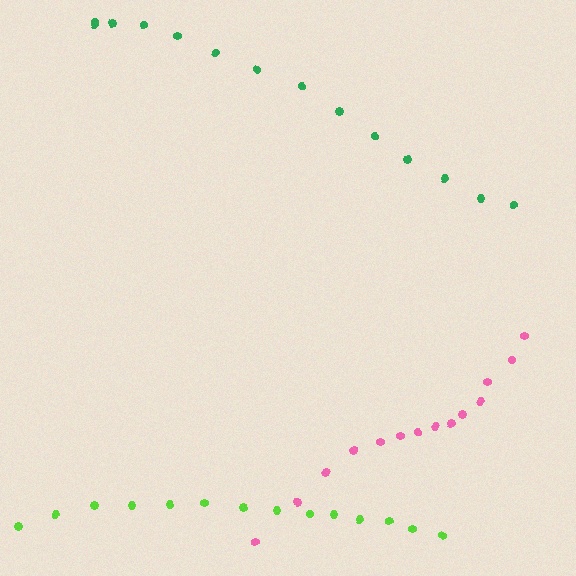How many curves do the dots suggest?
There are 3 distinct paths.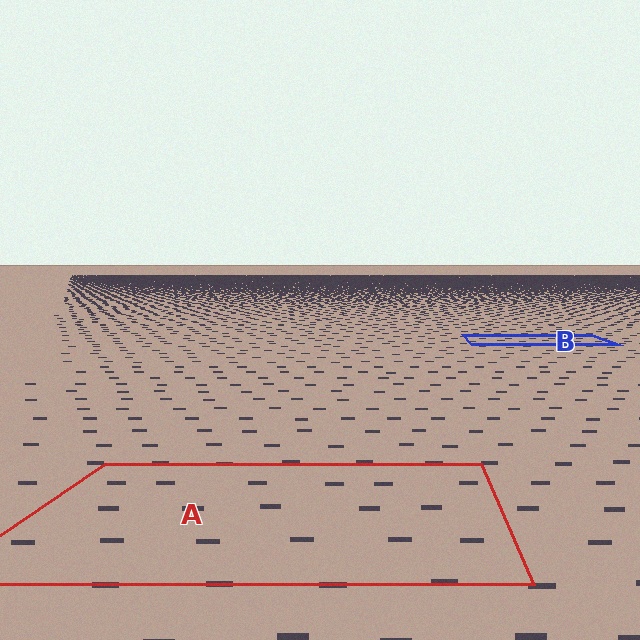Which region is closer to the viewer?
Region A is closer. The texture elements there are larger and more spread out.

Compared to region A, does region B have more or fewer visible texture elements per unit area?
Region B has more texture elements per unit area — they are packed more densely because it is farther away.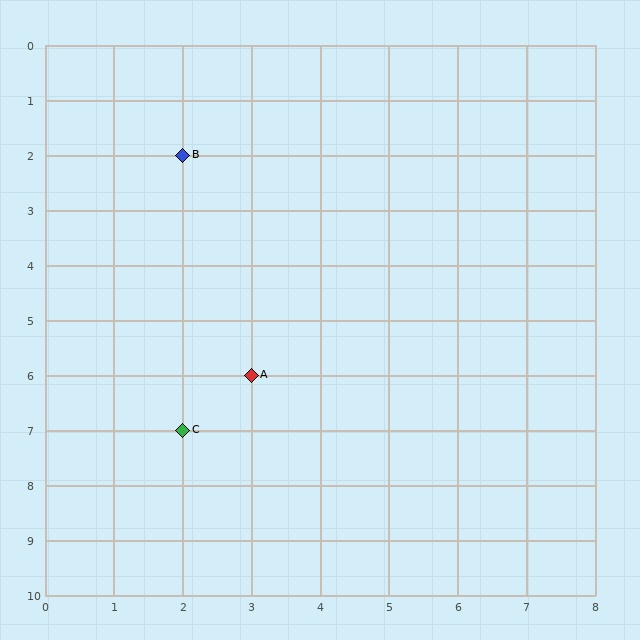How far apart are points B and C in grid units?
Points B and C are 5 rows apart.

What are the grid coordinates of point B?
Point B is at grid coordinates (2, 2).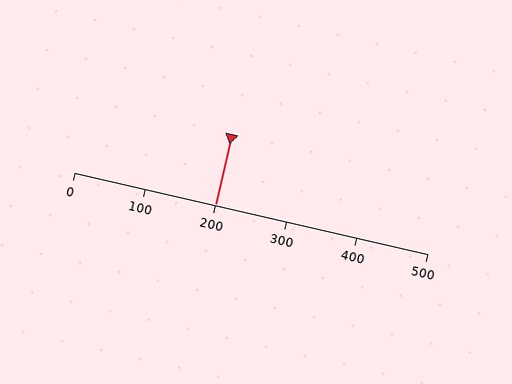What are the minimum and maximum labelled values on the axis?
The axis runs from 0 to 500.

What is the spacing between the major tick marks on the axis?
The major ticks are spaced 100 apart.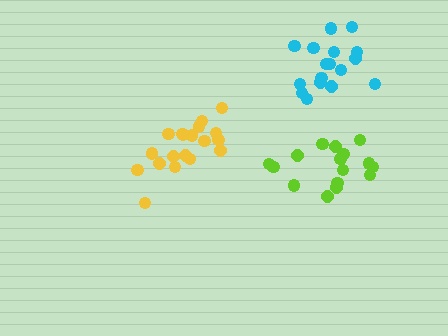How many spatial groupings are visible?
There are 3 spatial groupings.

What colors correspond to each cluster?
The clusters are colored: lime, yellow, cyan.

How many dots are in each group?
Group 1: 16 dots, Group 2: 19 dots, Group 3: 17 dots (52 total).